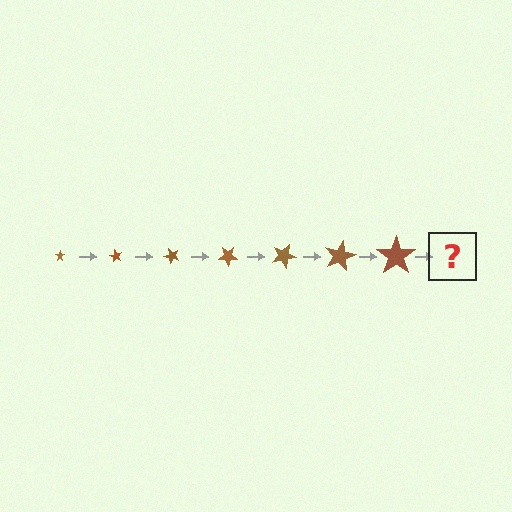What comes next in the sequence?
The next element should be a star, larger than the previous one and rotated 420 degrees from the start.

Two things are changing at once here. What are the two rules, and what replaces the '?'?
The two rules are that the star grows larger each step and it rotates 60 degrees each step. The '?' should be a star, larger than the previous one and rotated 420 degrees from the start.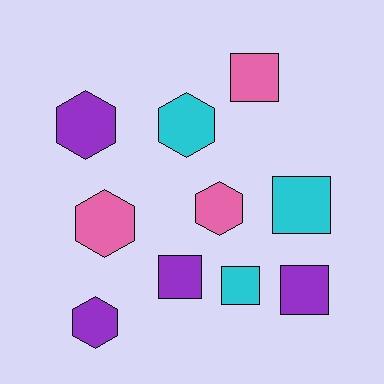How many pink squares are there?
There is 1 pink square.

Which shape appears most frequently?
Hexagon, with 5 objects.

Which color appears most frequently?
Purple, with 4 objects.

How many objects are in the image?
There are 10 objects.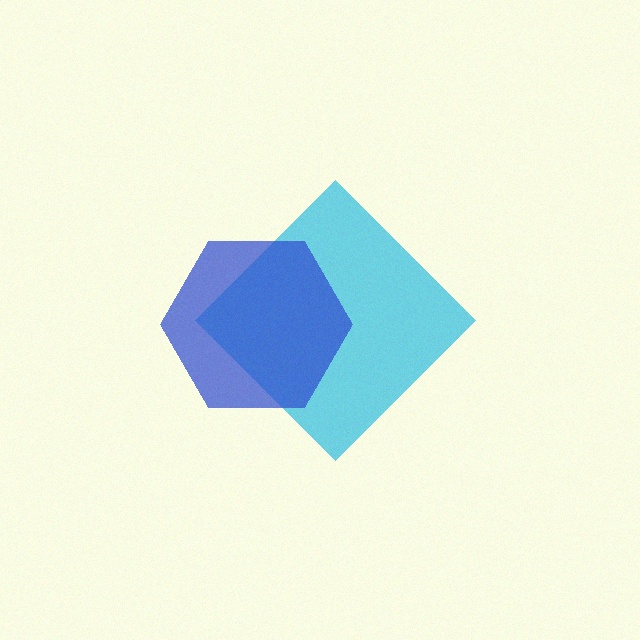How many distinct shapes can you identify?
There are 2 distinct shapes: a cyan diamond, a blue hexagon.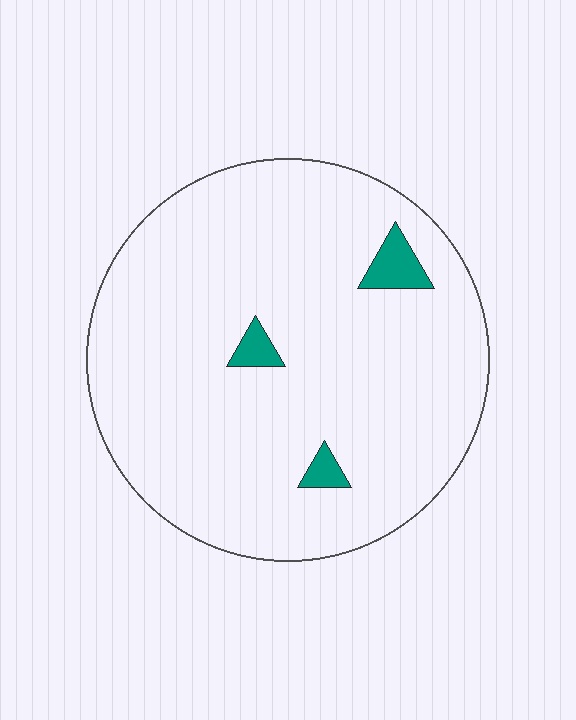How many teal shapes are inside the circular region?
3.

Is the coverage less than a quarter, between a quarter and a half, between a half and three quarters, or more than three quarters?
Less than a quarter.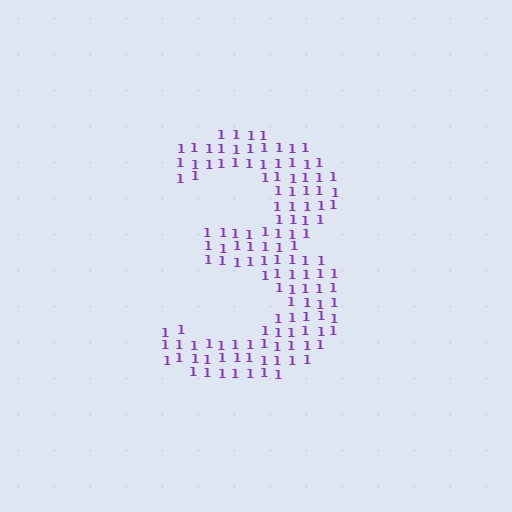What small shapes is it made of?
It is made of small digit 1's.